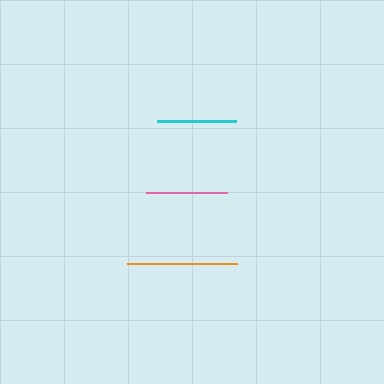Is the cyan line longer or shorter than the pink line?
The pink line is longer than the cyan line.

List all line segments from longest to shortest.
From longest to shortest: orange, pink, cyan.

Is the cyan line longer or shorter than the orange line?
The orange line is longer than the cyan line.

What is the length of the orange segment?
The orange segment is approximately 111 pixels long.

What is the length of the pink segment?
The pink segment is approximately 80 pixels long.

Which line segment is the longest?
The orange line is the longest at approximately 111 pixels.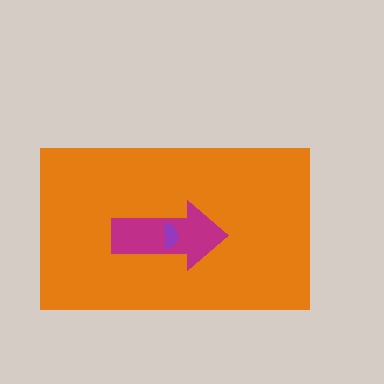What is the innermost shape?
The purple semicircle.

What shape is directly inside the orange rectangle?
The magenta arrow.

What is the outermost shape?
The orange rectangle.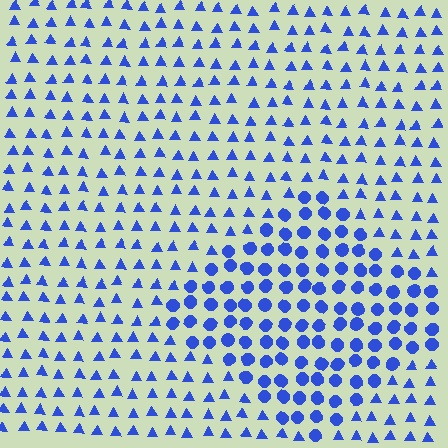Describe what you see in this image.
The image is filled with small blue elements arranged in a uniform grid. A diamond-shaped region contains circles, while the surrounding area contains triangles. The boundary is defined purely by the change in element shape.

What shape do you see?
I see a diamond.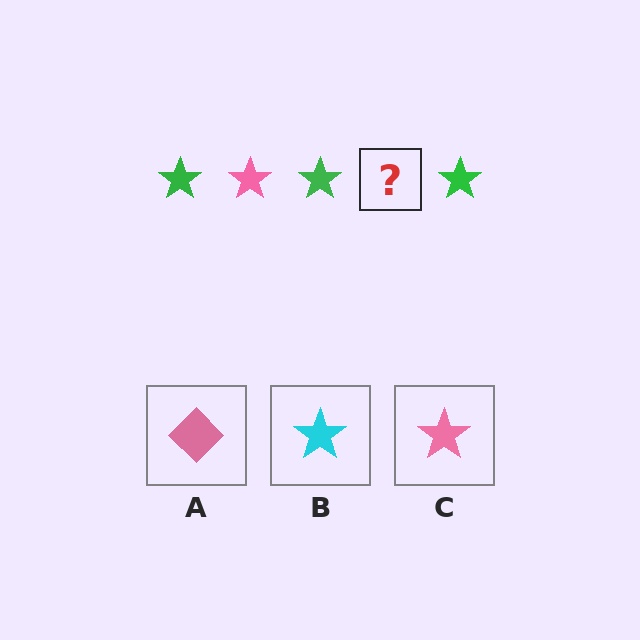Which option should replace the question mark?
Option C.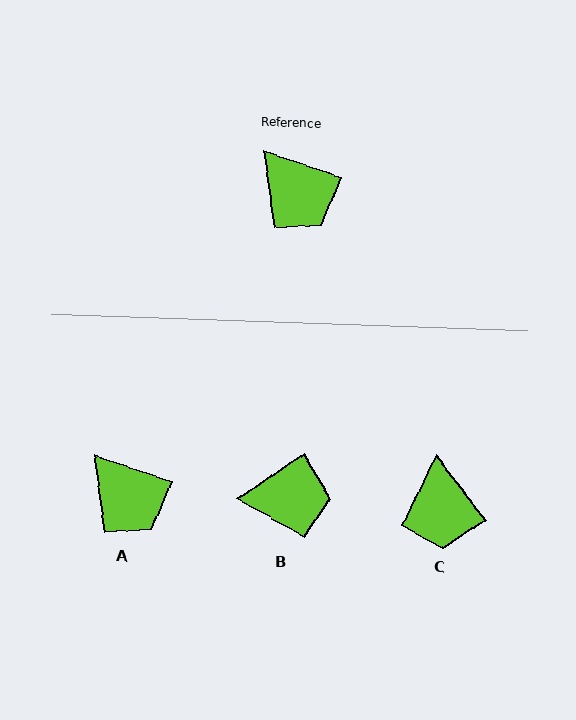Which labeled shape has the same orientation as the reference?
A.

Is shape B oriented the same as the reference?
No, it is off by about 52 degrees.